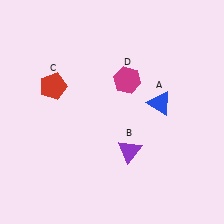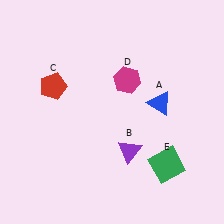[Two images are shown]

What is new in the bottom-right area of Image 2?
A green square (E) was added in the bottom-right area of Image 2.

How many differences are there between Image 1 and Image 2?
There is 1 difference between the two images.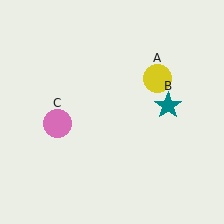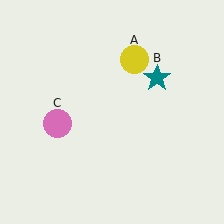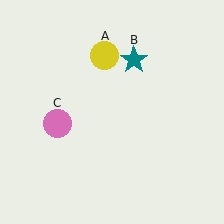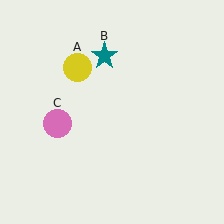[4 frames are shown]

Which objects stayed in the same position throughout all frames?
Pink circle (object C) remained stationary.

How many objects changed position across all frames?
2 objects changed position: yellow circle (object A), teal star (object B).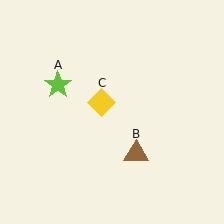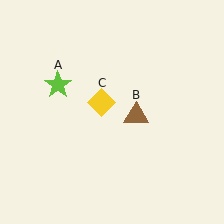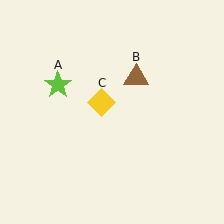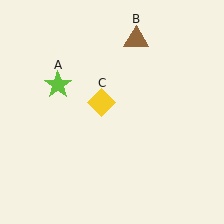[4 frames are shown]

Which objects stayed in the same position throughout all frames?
Lime star (object A) and yellow diamond (object C) remained stationary.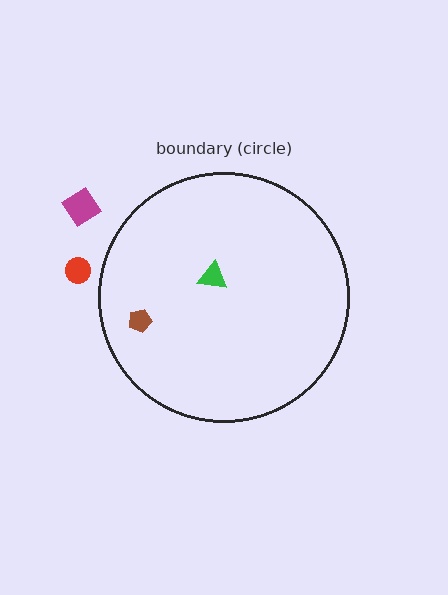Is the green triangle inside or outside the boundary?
Inside.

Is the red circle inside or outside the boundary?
Outside.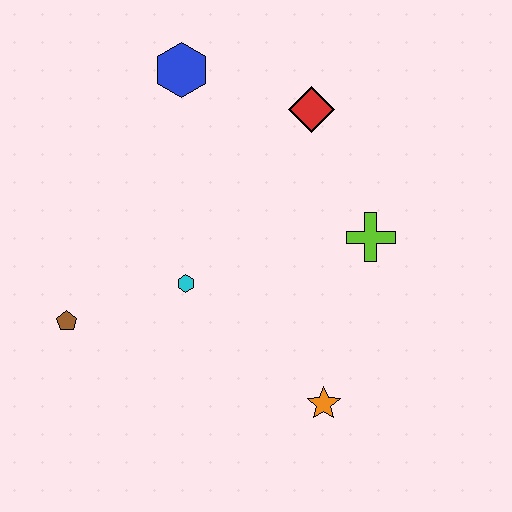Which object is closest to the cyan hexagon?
The brown pentagon is closest to the cyan hexagon.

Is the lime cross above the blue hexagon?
No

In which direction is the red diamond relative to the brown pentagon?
The red diamond is to the right of the brown pentagon.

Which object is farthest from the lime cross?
The brown pentagon is farthest from the lime cross.